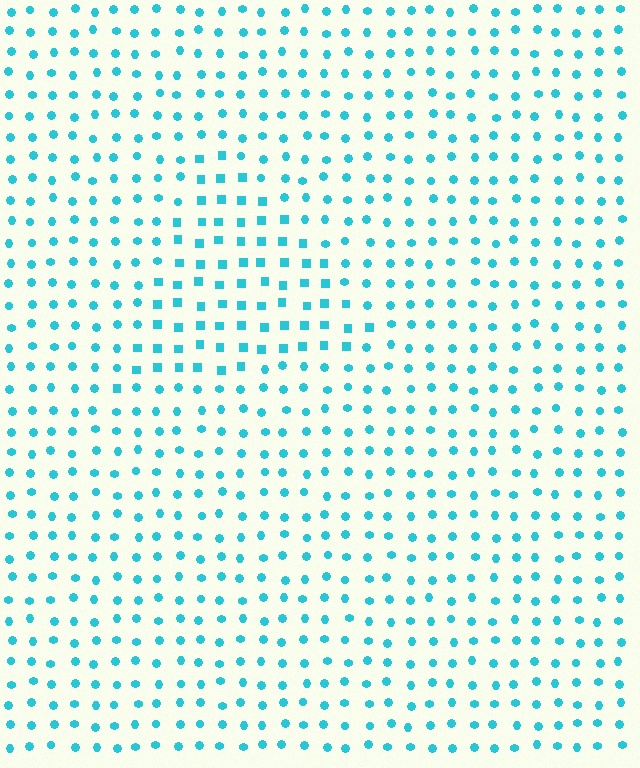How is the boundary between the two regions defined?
The boundary is defined by a change in element shape: squares inside vs. circles outside. All elements share the same color and spacing.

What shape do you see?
I see a triangle.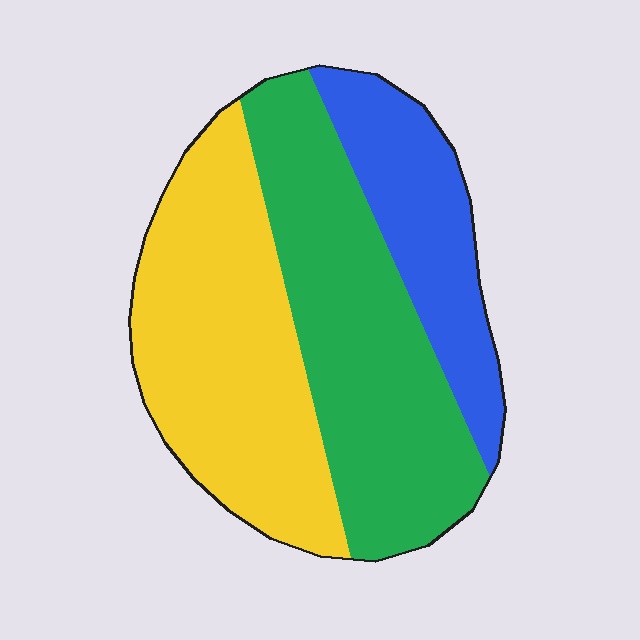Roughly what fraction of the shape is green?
Green covers around 40% of the shape.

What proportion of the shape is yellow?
Yellow covers roughly 40% of the shape.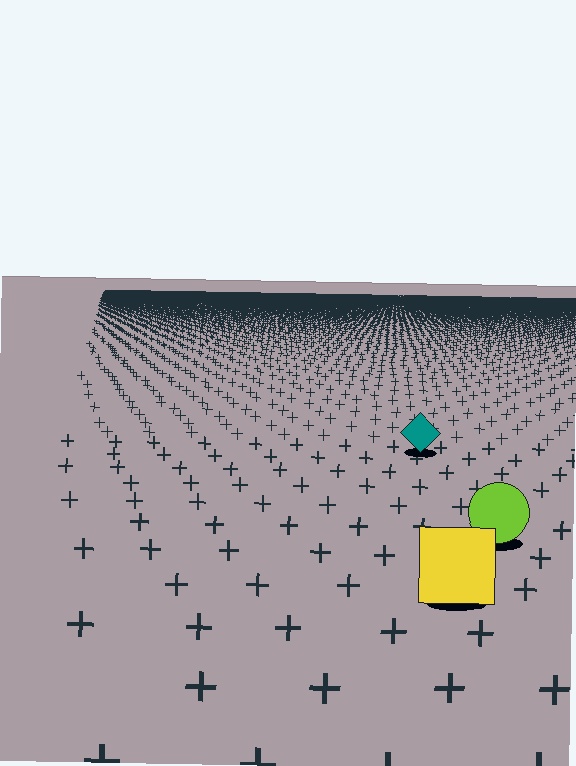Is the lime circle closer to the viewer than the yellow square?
No. The yellow square is closer — you can tell from the texture gradient: the ground texture is coarser near it.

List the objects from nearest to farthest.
From nearest to farthest: the yellow square, the lime circle, the teal diamond.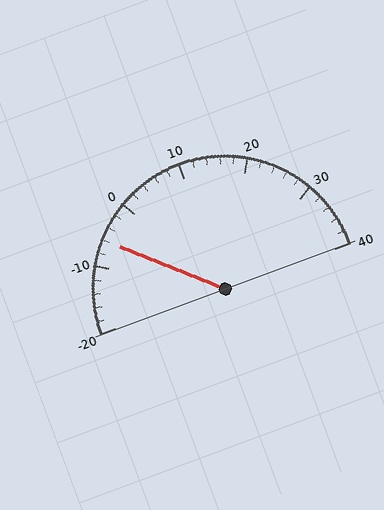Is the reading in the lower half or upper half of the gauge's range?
The reading is in the lower half of the range (-20 to 40).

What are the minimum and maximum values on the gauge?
The gauge ranges from -20 to 40.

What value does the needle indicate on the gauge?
The needle indicates approximately -6.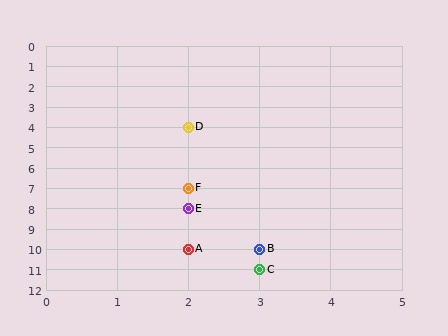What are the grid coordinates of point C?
Point C is at grid coordinates (3, 11).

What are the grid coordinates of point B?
Point B is at grid coordinates (3, 10).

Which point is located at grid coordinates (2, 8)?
Point E is at (2, 8).